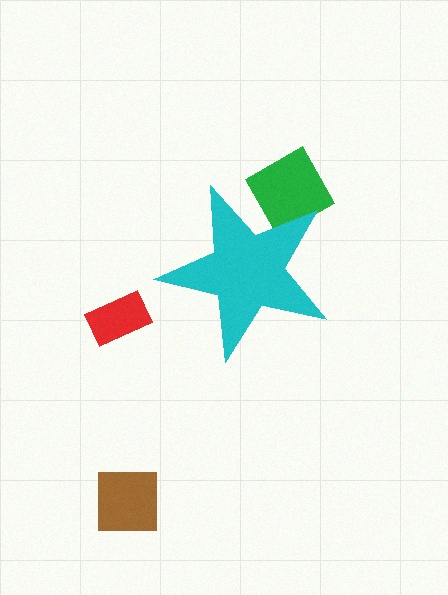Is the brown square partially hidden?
No, the brown square is fully visible.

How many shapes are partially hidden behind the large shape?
1 shape is partially hidden.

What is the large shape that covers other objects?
A cyan star.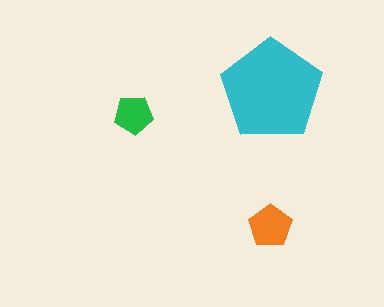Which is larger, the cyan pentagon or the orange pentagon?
The cyan one.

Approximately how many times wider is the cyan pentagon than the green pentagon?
About 2.5 times wider.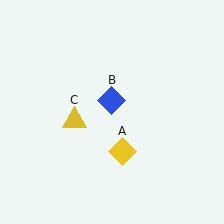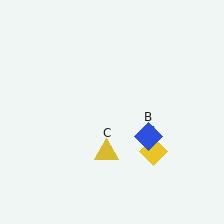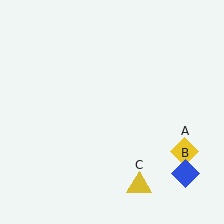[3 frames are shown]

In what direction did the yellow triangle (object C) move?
The yellow triangle (object C) moved down and to the right.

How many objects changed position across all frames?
3 objects changed position: yellow diamond (object A), blue diamond (object B), yellow triangle (object C).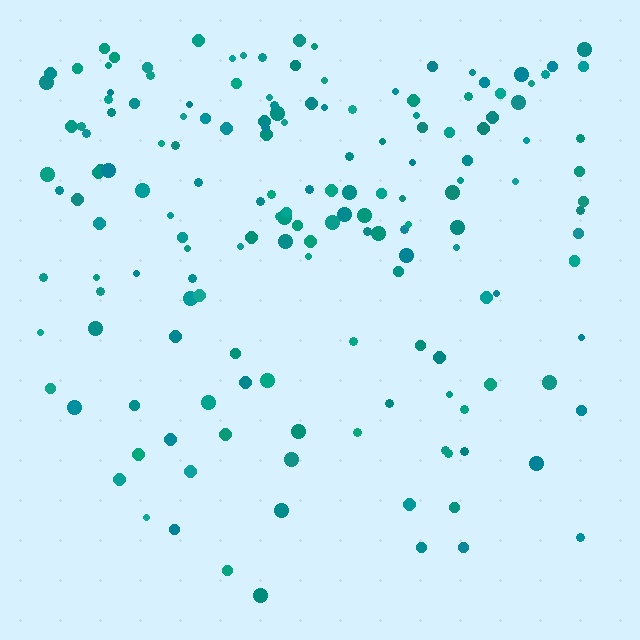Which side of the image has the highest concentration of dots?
The top.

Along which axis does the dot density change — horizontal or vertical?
Vertical.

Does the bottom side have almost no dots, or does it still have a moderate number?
Still a moderate number, just noticeably fewer than the top.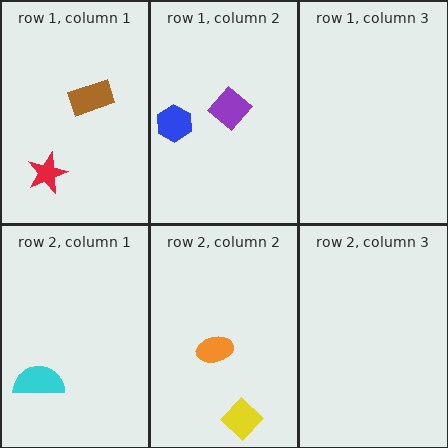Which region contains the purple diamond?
The row 1, column 2 region.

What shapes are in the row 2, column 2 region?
The yellow diamond, the orange ellipse.